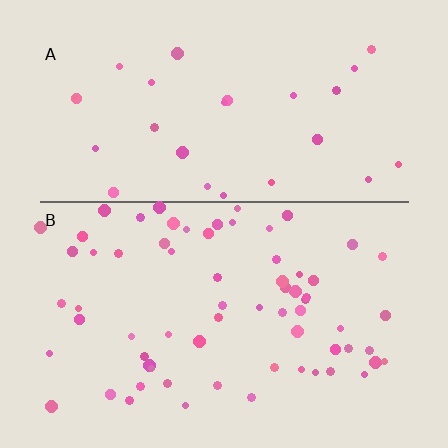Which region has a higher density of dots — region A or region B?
B (the bottom).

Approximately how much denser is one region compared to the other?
Approximately 2.4× — region B over region A.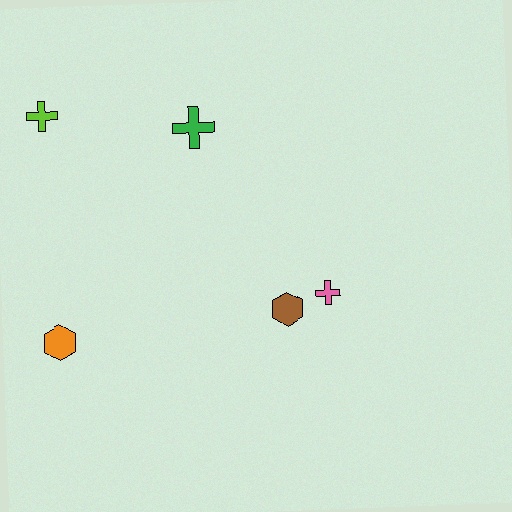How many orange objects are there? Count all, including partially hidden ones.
There is 1 orange object.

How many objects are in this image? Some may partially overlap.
There are 5 objects.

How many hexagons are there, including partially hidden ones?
There are 2 hexagons.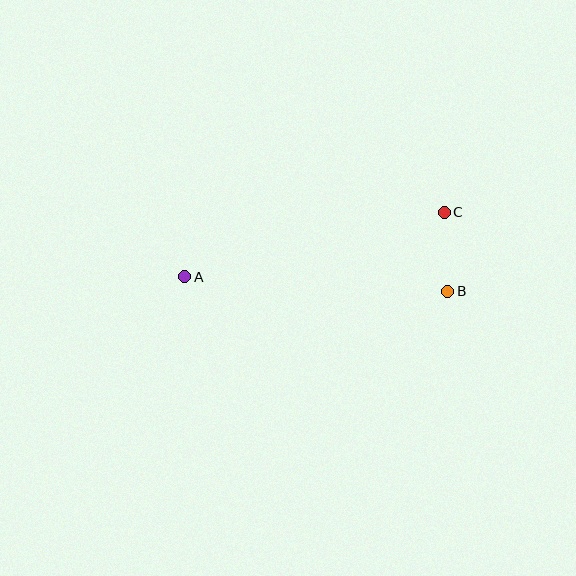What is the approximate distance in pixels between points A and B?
The distance between A and B is approximately 263 pixels.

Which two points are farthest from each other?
Points A and C are farthest from each other.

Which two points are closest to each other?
Points B and C are closest to each other.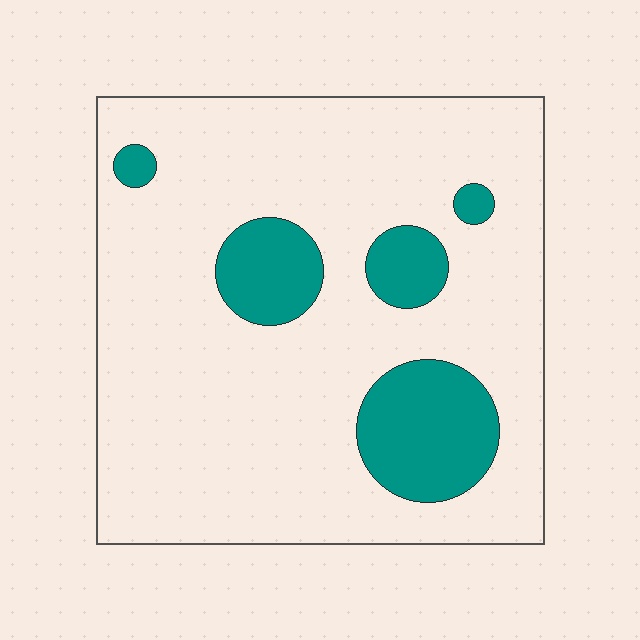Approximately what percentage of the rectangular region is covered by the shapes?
Approximately 15%.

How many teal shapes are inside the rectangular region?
5.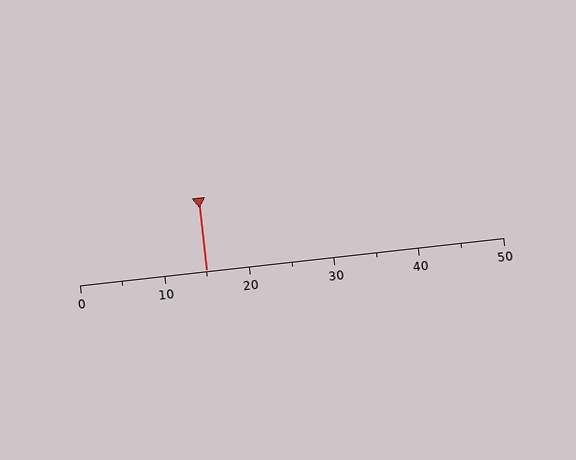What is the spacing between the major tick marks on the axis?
The major ticks are spaced 10 apart.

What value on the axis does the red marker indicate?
The marker indicates approximately 15.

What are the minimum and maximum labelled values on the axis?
The axis runs from 0 to 50.